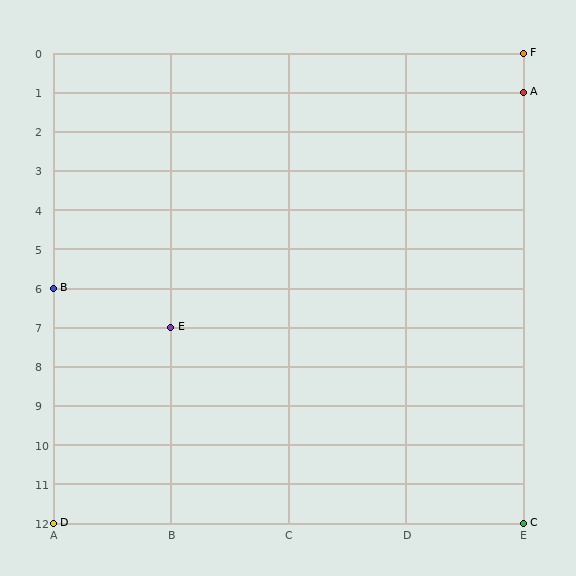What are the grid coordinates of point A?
Point A is at grid coordinates (E, 1).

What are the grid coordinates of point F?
Point F is at grid coordinates (E, 0).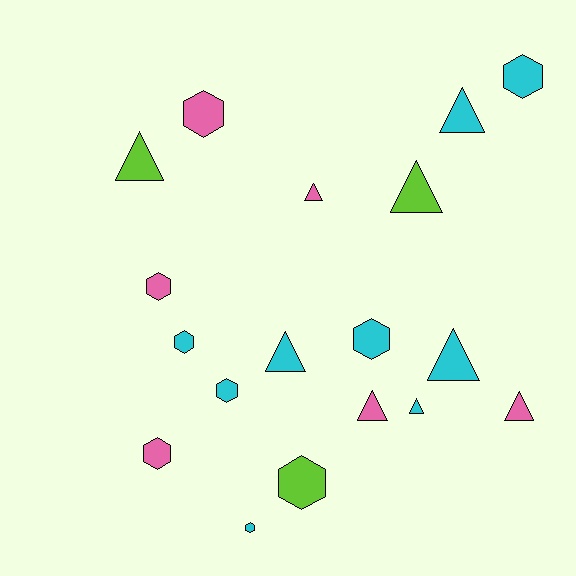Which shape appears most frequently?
Hexagon, with 9 objects.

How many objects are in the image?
There are 18 objects.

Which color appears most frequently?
Cyan, with 9 objects.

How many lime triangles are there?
There are 2 lime triangles.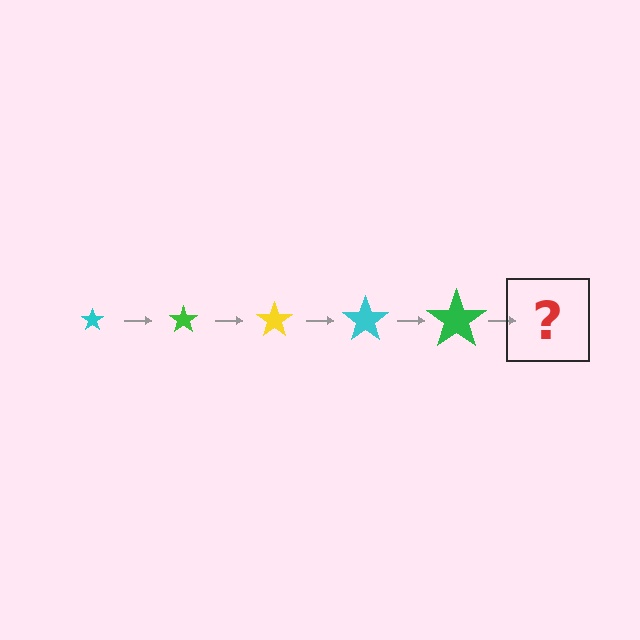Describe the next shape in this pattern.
It should be a yellow star, larger than the previous one.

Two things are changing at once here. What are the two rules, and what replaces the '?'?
The two rules are that the star grows larger each step and the color cycles through cyan, green, and yellow. The '?' should be a yellow star, larger than the previous one.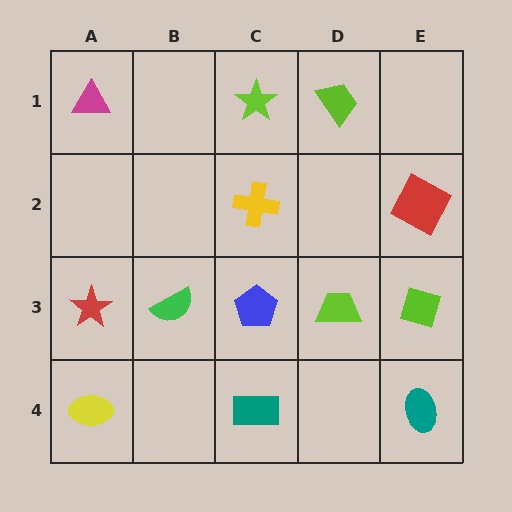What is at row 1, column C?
A lime star.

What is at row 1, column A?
A magenta triangle.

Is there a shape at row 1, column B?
No, that cell is empty.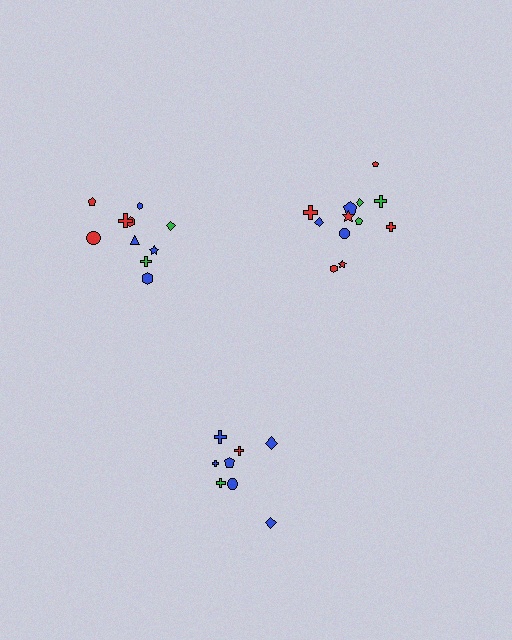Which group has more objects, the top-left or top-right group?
The top-right group.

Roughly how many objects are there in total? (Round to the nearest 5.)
Roughly 30 objects in total.